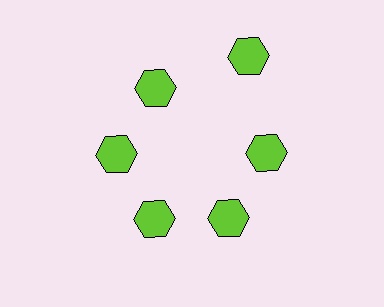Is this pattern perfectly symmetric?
No. The 6 lime hexagons are arranged in a ring, but one element near the 1 o'clock position is pushed outward from the center, breaking the 6-fold rotational symmetry.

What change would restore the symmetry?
The symmetry would be restored by moving it inward, back onto the ring so that all 6 hexagons sit at equal angles and equal distance from the center.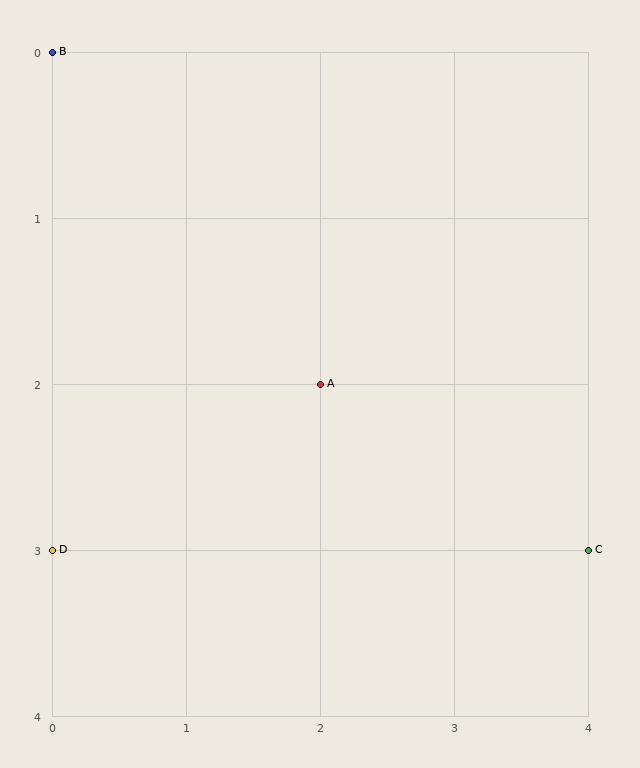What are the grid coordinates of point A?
Point A is at grid coordinates (2, 2).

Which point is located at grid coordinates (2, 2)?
Point A is at (2, 2).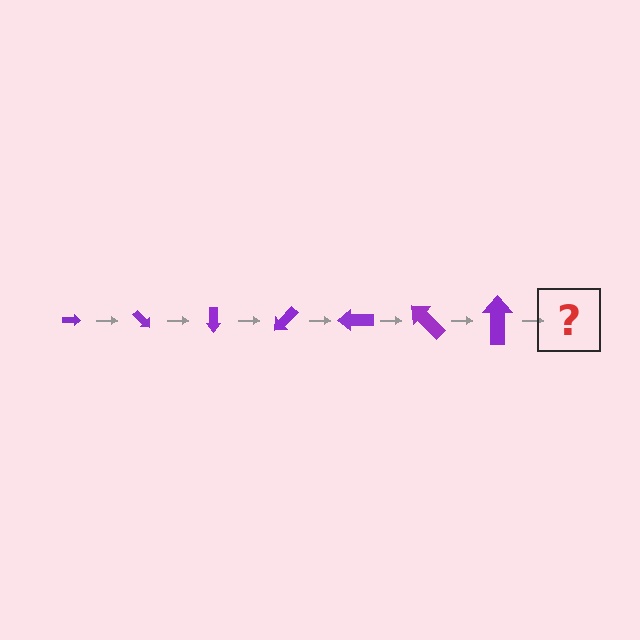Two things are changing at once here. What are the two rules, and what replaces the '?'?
The two rules are that the arrow grows larger each step and it rotates 45 degrees each step. The '?' should be an arrow, larger than the previous one and rotated 315 degrees from the start.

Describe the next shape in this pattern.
It should be an arrow, larger than the previous one and rotated 315 degrees from the start.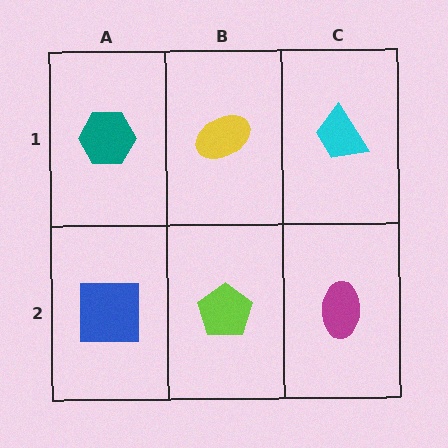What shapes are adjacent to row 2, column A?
A teal hexagon (row 1, column A), a lime pentagon (row 2, column B).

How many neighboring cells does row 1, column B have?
3.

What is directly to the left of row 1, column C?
A yellow ellipse.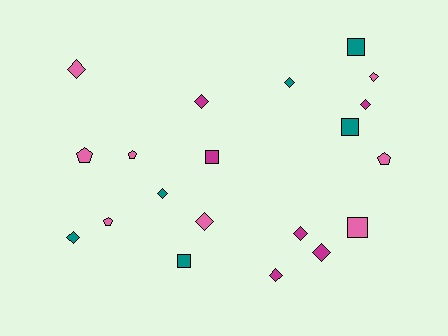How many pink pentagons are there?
There are 4 pink pentagons.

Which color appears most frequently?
Pink, with 8 objects.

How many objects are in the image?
There are 20 objects.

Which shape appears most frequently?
Diamond, with 11 objects.